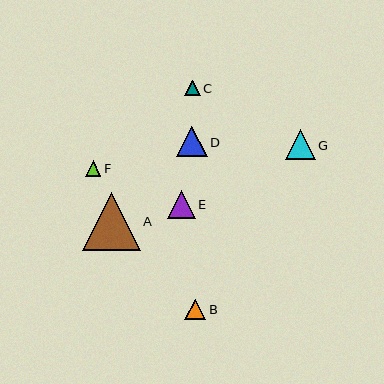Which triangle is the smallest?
Triangle C is the smallest with a size of approximately 16 pixels.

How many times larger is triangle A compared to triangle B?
Triangle A is approximately 2.8 times the size of triangle B.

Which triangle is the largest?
Triangle A is the largest with a size of approximately 58 pixels.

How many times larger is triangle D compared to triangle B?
Triangle D is approximately 1.5 times the size of triangle B.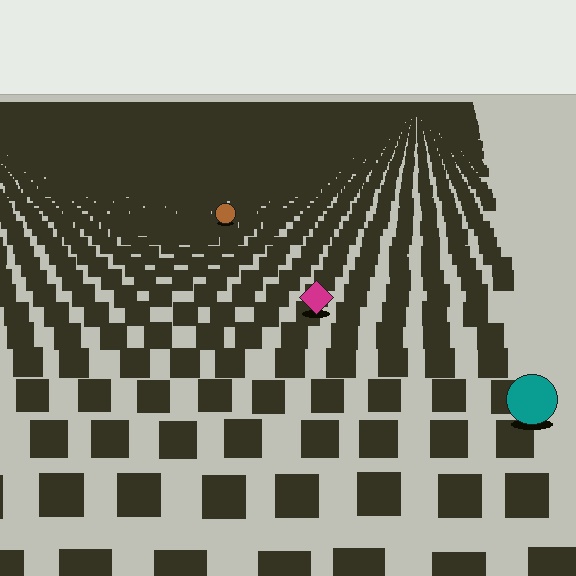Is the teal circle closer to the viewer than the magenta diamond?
Yes. The teal circle is closer — you can tell from the texture gradient: the ground texture is coarser near it.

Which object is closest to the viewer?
The teal circle is closest. The texture marks near it are larger and more spread out.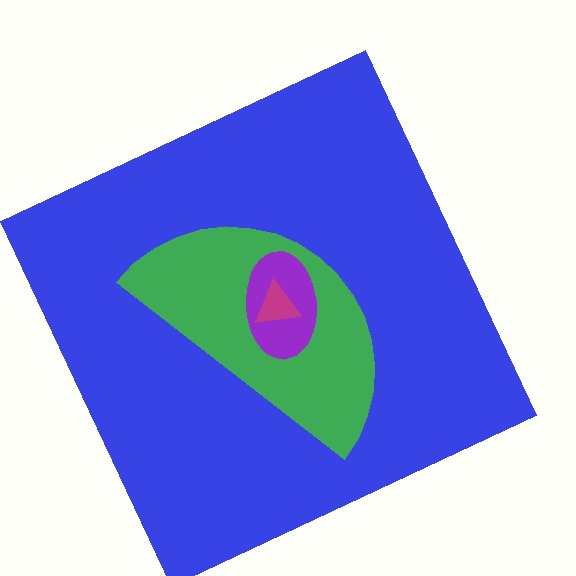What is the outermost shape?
The blue square.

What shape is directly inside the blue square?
The green semicircle.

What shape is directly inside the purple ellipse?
The magenta triangle.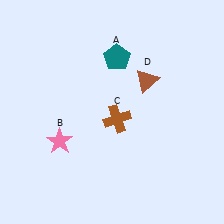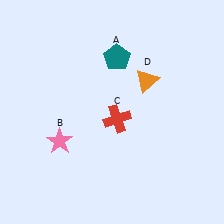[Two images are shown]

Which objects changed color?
C changed from brown to red. D changed from brown to orange.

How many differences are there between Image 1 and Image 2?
There are 2 differences between the two images.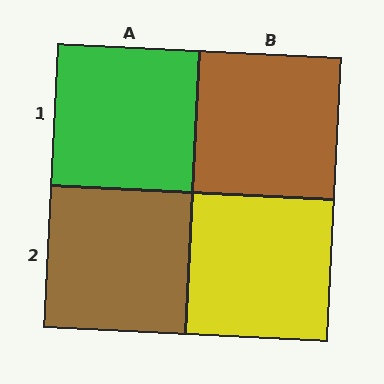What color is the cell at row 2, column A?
Brown.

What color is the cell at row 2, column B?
Yellow.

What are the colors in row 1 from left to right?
Green, brown.